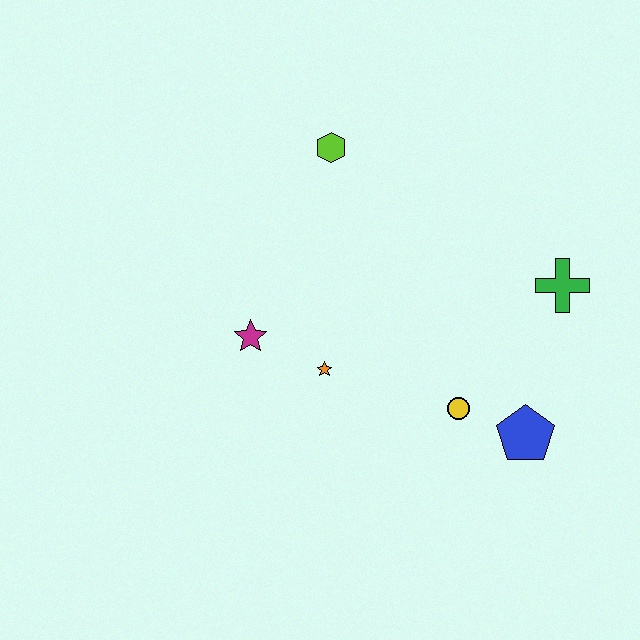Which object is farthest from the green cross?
The magenta star is farthest from the green cross.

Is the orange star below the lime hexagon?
Yes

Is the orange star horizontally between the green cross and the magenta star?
Yes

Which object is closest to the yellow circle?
The blue pentagon is closest to the yellow circle.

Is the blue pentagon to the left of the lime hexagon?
No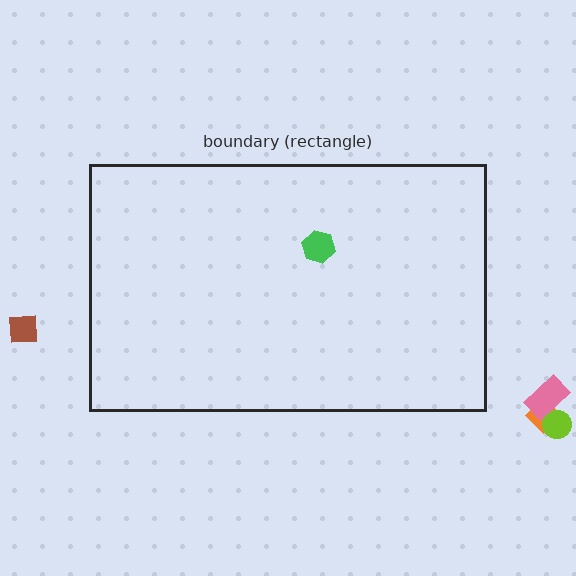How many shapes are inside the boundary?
1 inside, 4 outside.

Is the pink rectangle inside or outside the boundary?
Outside.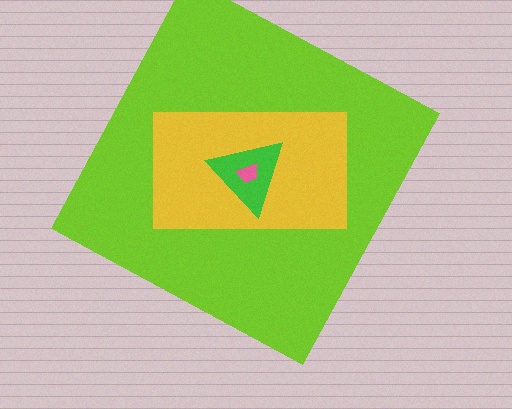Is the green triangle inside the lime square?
Yes.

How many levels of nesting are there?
4.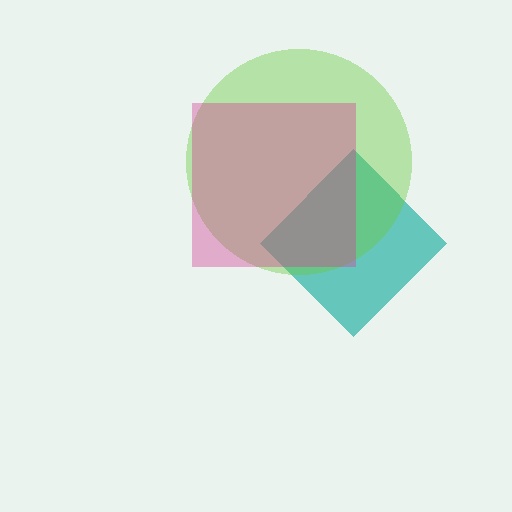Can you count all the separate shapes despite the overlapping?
Yes, there are 3 separate shapes.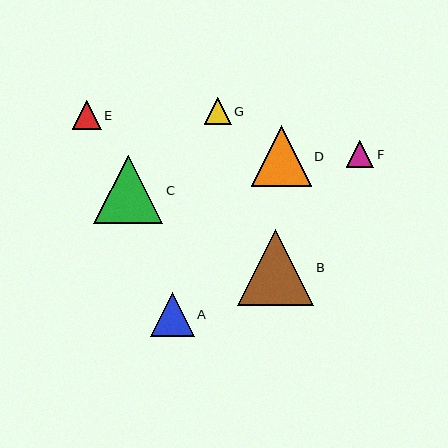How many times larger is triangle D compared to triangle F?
Triangle D is approximately 2.2 times the size of triangle F.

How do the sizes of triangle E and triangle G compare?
Triangle E and triangle G are approximately the same size.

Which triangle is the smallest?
Triangle G is the smallest with a size of approximately 27 pixels.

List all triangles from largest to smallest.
From largest to smallest: B, C, D, A, E, F, G.